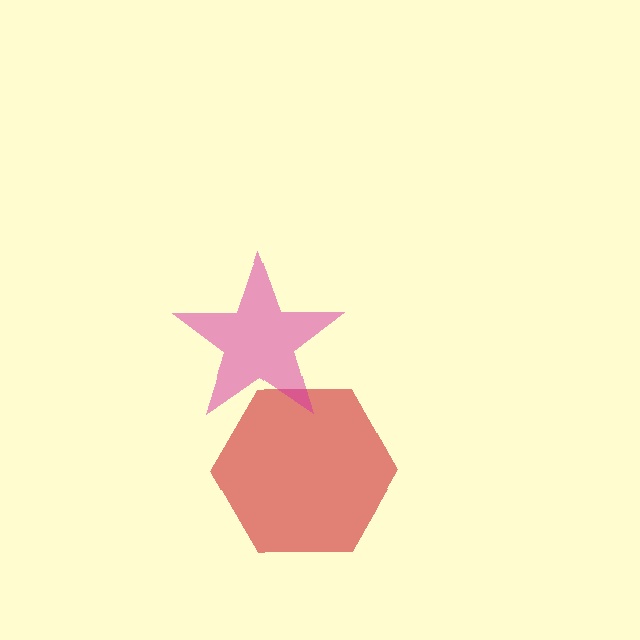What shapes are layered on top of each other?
The layered shapes are: a red hexagon, a magenta star.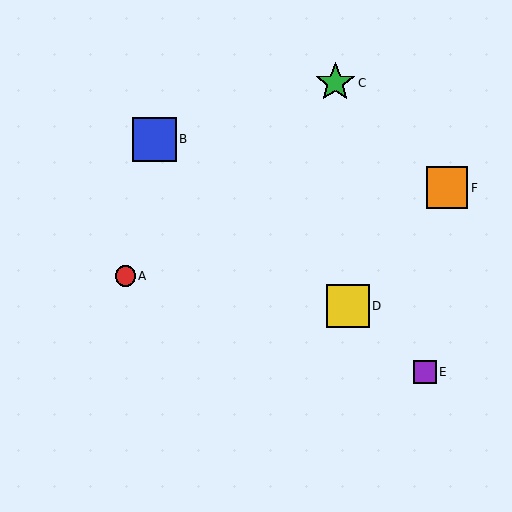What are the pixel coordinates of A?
Object A is at (125, 276).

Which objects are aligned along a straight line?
Objects B, D, E are aligned along a straight line.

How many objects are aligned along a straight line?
3 objects (B, D, E) are aligned along a straight line.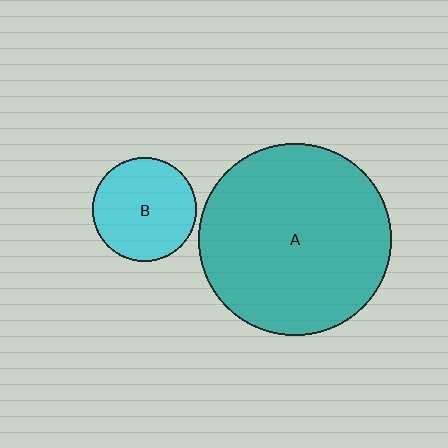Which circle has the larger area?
Circle A (teal).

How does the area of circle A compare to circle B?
Approximately 3.5 times.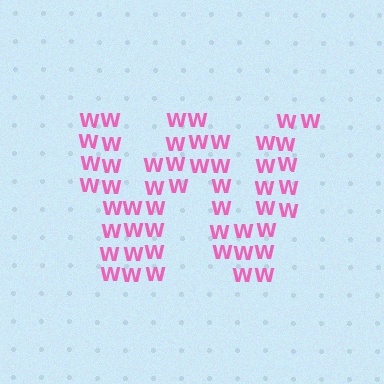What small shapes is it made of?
It is made of small letter W's.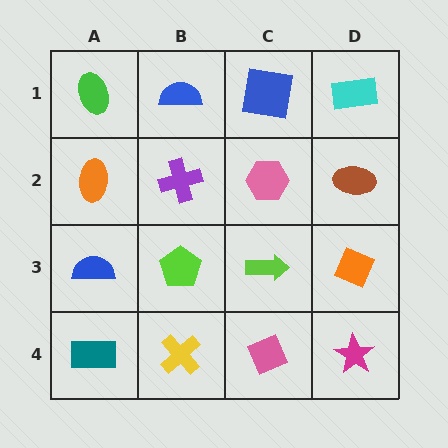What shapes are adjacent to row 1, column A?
An orange ellipse (row 2, column A), a blue semicircle (row 1, column B).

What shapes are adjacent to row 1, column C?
A pink hexagon (row 2, column C), a blue semicircle (row 1, column B), a cyan rectangle (row 1, column D).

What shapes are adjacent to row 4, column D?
An orange diamond (row 3, column D), a pink diamond (row 4, column C).